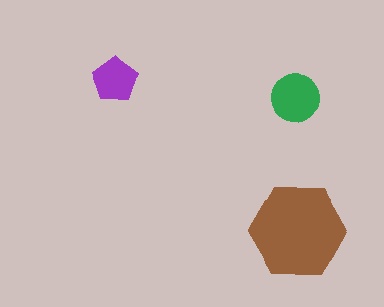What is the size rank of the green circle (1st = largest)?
2nd.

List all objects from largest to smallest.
The brown hexagon, the green circle, the purple pentagon.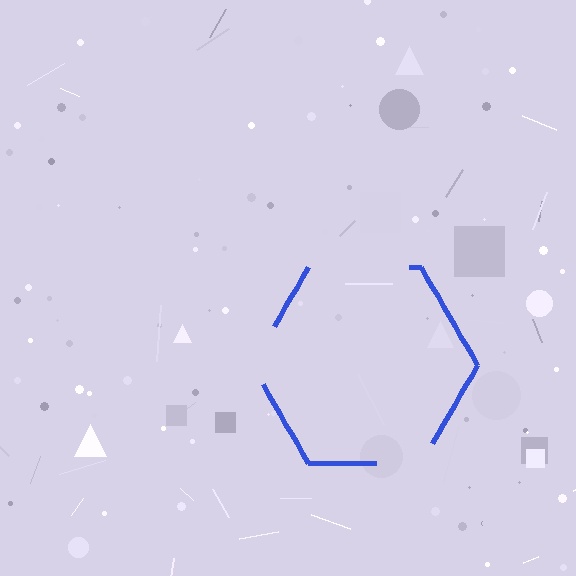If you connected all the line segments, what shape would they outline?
They would outline a hexagon.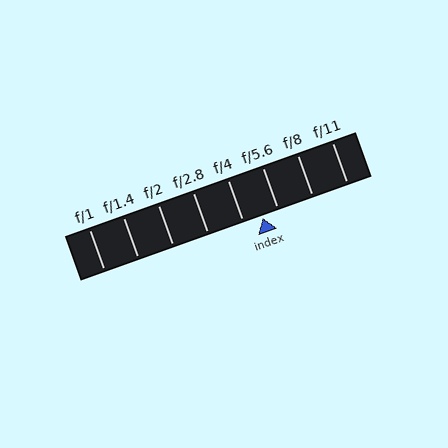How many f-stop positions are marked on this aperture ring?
There are 8 f-stop positions marked.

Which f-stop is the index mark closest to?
The index mark is closest to f/5.6.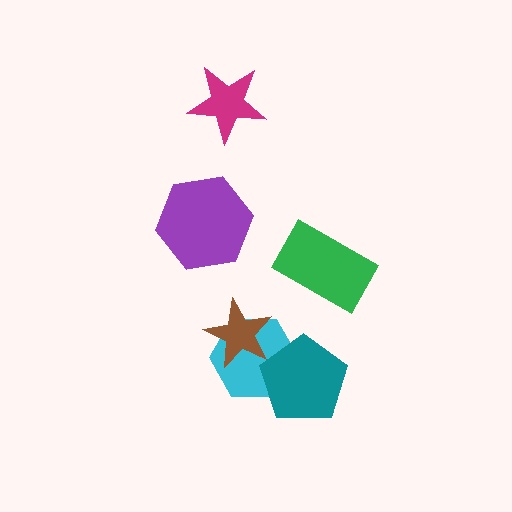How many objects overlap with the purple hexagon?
0 objects overlap with the purple hexagon.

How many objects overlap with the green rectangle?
0 objects overlap with the green rectangle.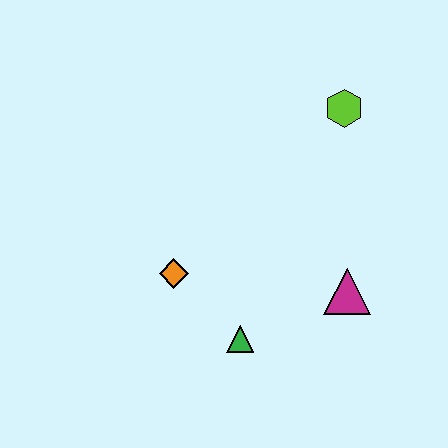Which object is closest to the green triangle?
The orange diamond is closest to the green triangle.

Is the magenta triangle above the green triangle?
Yes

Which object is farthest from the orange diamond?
The lime hexagon is farthest from the orange diamond.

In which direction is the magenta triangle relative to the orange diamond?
The magenta triangle is to the right of the orange diamond.